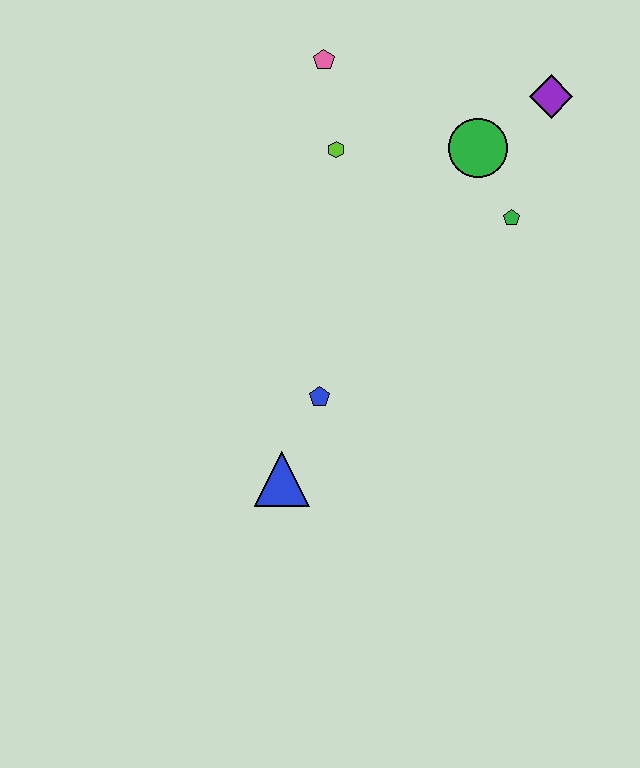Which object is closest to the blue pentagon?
The blue triangle is closest to the blue pentagon.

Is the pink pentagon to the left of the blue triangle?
No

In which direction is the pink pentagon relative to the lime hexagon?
The pink pentagon is above the lime hexagon.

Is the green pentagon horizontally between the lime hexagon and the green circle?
No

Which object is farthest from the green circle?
The blue triangle is farthest from the green circle.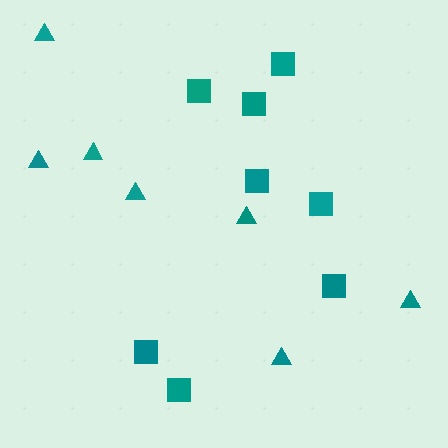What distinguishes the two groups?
There are 2 groups: one group of squares (8) and one group of triangles (7).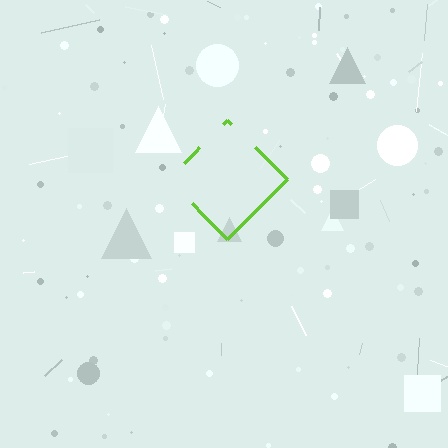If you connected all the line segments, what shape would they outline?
They would outline a diamond.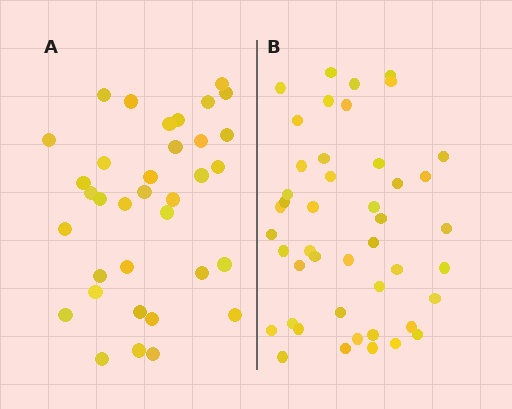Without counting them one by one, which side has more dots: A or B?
Region B (the right region) has more dots.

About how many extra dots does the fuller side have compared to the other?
Region B has roughly 10 or so more dots than region A.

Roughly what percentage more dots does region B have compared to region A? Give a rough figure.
About 30% more.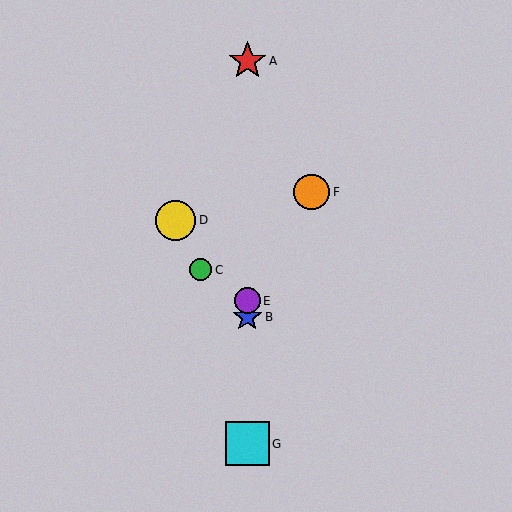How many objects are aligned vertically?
4 objects (A, B, E, G) are aligned vertically.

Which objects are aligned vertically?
Objects A, B, E, G are aligned vertically.